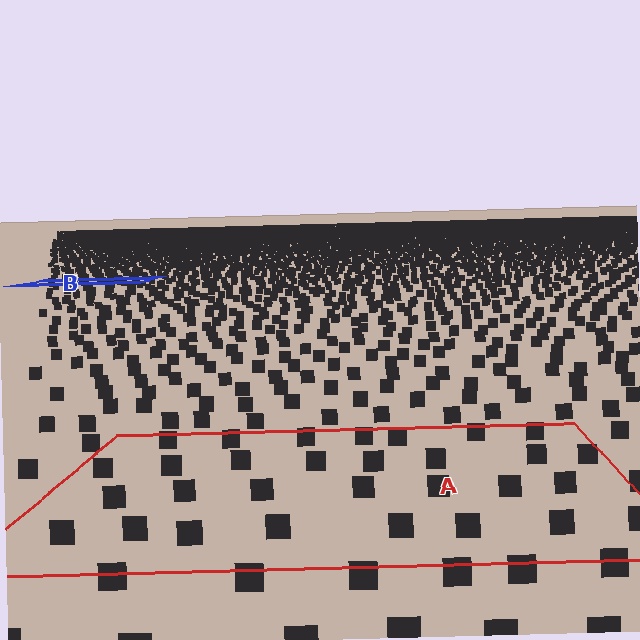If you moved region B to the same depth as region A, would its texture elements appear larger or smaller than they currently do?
They would appear larger. At a closer depth, the same texture elements are projected at a bigger on-screen size.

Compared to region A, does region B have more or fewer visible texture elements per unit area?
Region B has more texture elements per unit area — they are packed more densely because it is farther away.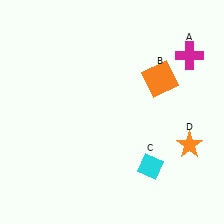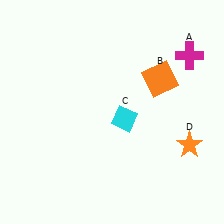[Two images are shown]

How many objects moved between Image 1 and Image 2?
1 object moved between the two images.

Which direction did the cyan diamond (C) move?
The cyan diamond (C) moved up.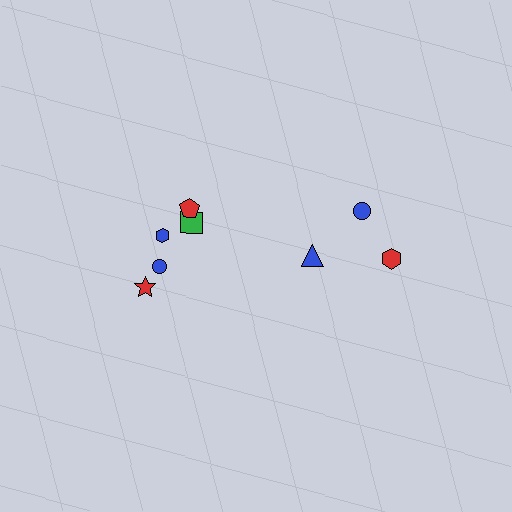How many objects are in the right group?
There are 3 objects.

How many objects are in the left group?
There are 5 objects.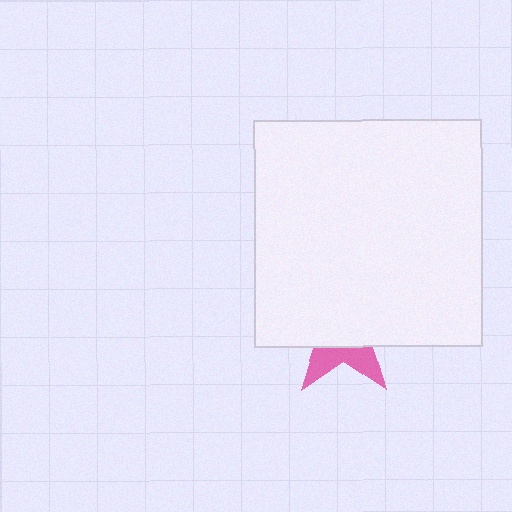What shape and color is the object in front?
The object in front is a white square.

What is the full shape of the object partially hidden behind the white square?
The partially hidden object is a pink star.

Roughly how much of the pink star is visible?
A small part of it is visible (roughly 31%).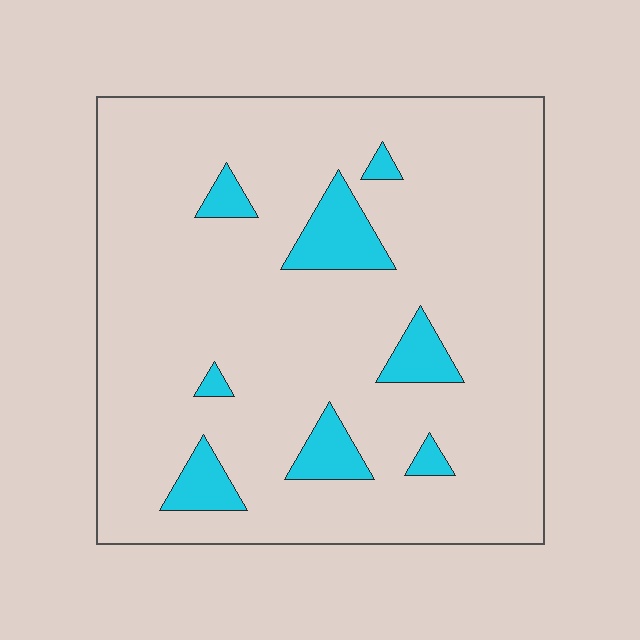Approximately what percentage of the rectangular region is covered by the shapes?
Approximately 10%.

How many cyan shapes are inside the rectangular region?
8.